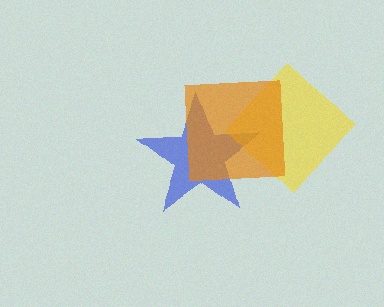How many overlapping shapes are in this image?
There are 3 overlapping shapes in the image.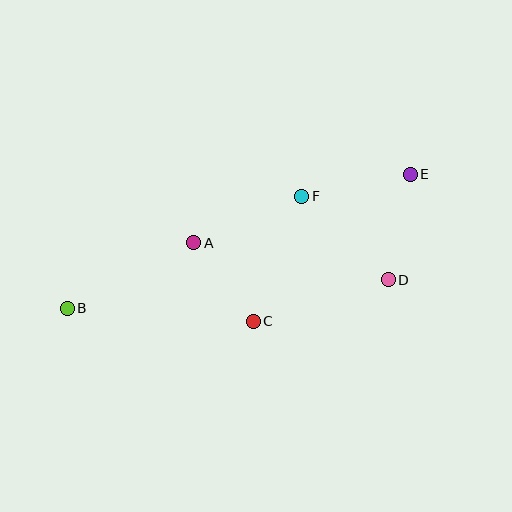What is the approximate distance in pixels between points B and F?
The distance between B and F is approximately 260 pixels.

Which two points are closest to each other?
Points A and C are closest to each other.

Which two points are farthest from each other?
Points B and E are farthest from each other.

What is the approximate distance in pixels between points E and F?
The distance between E and F is approximately 111 pixels.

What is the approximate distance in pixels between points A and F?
The distance between A and F is approximately 118 pixels.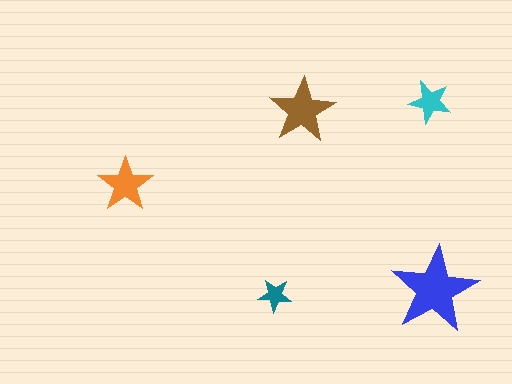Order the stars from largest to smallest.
the blue one, the brown one, the orange one, the cyan one, the teal one.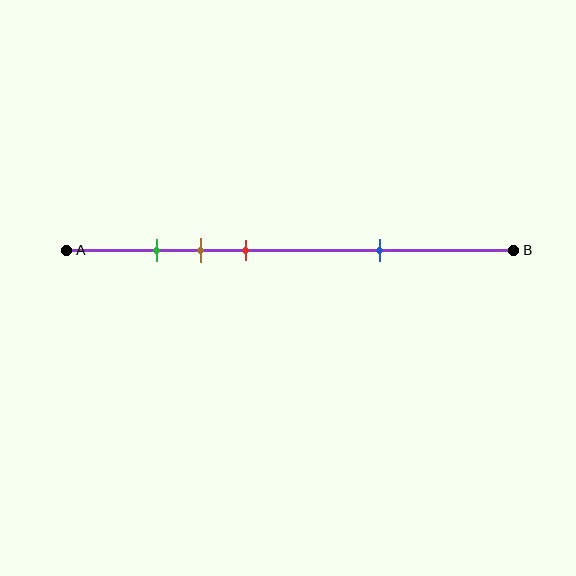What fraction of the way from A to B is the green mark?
The green mark is approximately 20% (0.2) of the way from A to B.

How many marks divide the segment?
There are 4 marks dividing the segment.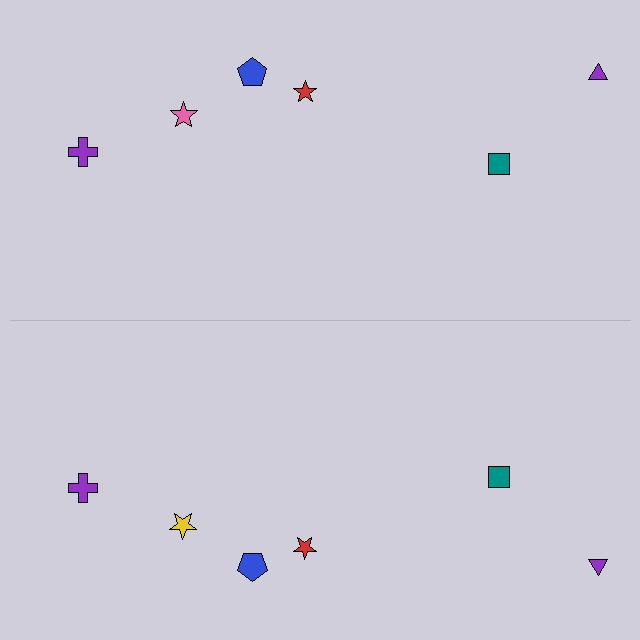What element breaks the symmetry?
The yellow star on the bottom side breaks the symmetry — its mirror counterpart is pink.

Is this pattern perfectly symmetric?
No, the pattern is not perfectly symmetric. The yellow star on the bottom side breaks the symmetry — its mirror counterpart is pink.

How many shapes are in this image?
There are 12 shapes in this image.